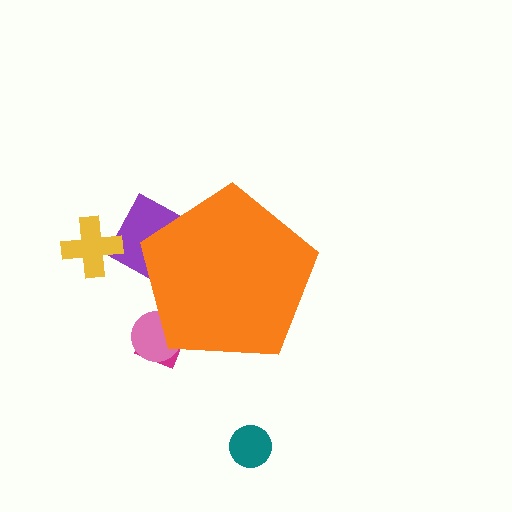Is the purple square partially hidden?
Yes, the purple square is partially hidden behind the orange pentagon.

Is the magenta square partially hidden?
Yes, the magenta square is partially hidden behind the orange pentagon.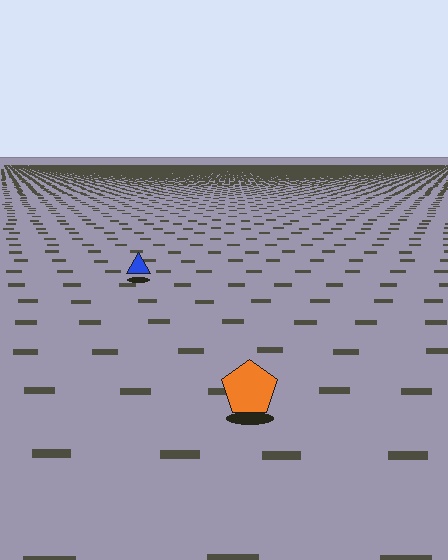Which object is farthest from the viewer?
The blue triangle is farthest from the viewer. It appears smaller and the ground texture around it is denser.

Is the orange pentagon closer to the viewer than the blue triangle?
Yes. The orange pentagon is closer — you can tell from the texture gradient: the ground texture is coarser near it.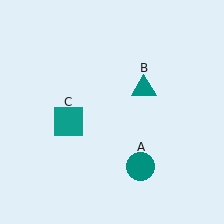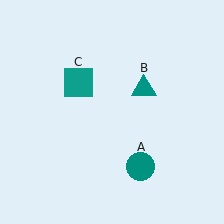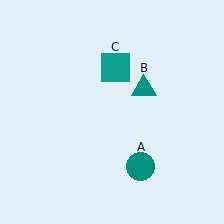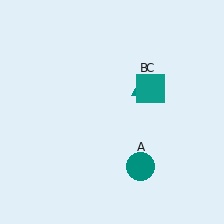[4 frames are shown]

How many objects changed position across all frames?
1 object changed position: teal square (object C).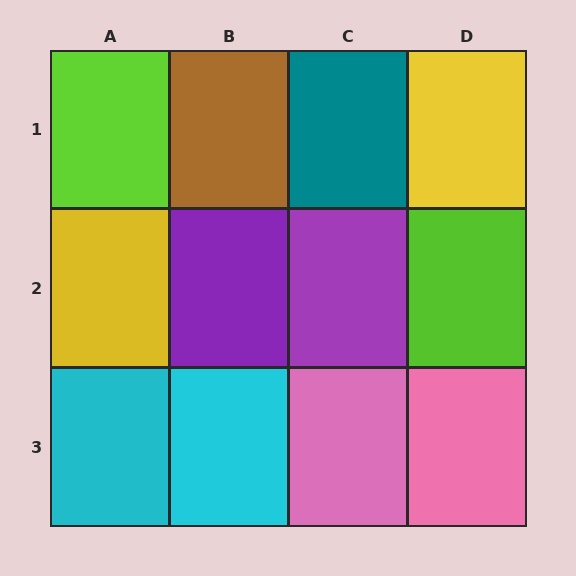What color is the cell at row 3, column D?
Pink.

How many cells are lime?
2 cells are lime.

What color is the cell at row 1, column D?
Yellow.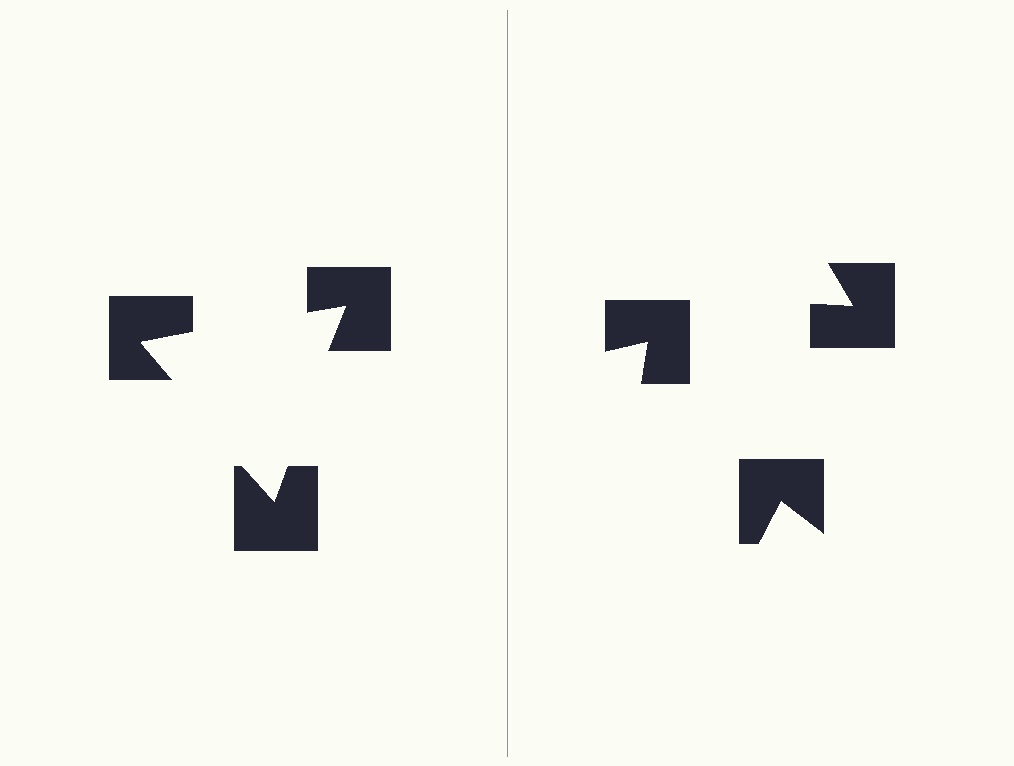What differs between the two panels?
The notched squares are positioned identically on both sides; only the wedge orientations differ. On the left they align to a triangle; on the right they are misaligned.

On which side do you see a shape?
An illusory triangle appears on the left side. On the right side the wedge cuts are rotated, so no coherent shape forms.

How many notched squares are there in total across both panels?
6 — 3 on each side.